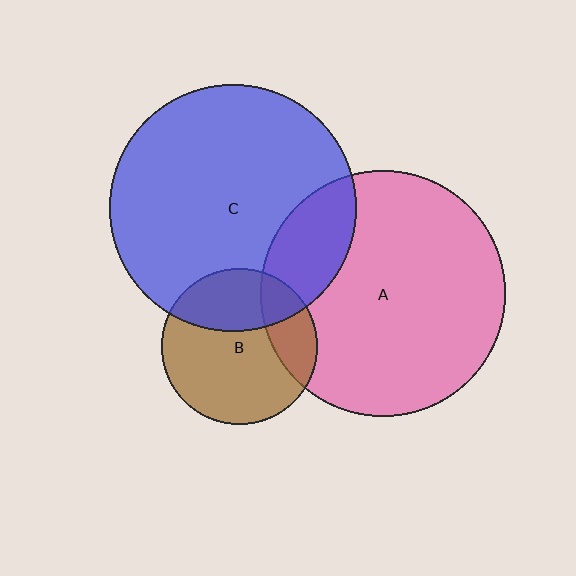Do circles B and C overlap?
Yes.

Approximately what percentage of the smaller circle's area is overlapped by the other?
Approximately 30%.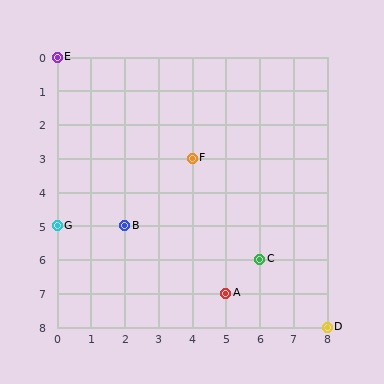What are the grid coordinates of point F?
Point F is at grid coordinates (4, 3).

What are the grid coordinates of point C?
Point C is at grid coordinates (6, 6).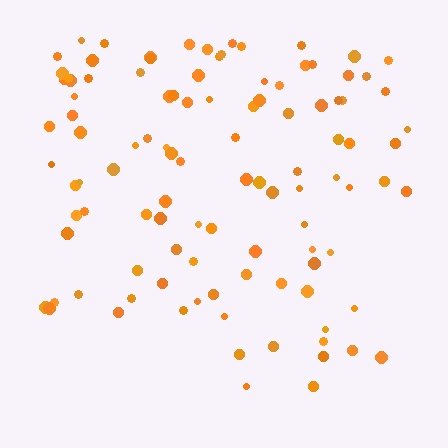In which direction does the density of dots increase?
From bottom to top, with the top side densest.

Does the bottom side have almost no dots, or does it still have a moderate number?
Still a moderate number, just noticeably fewer than the top.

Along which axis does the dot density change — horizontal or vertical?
Vertical.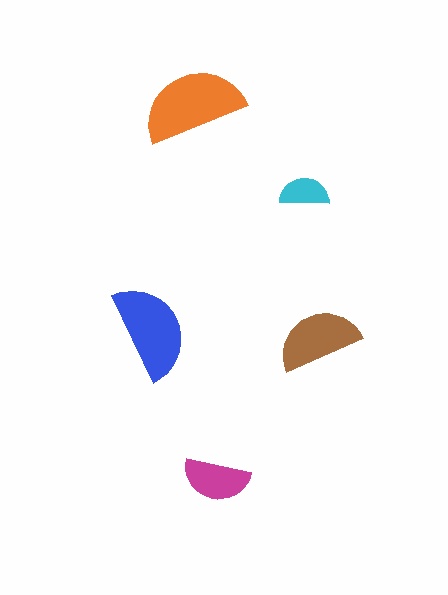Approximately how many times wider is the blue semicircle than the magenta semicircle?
About 1.5 times wider.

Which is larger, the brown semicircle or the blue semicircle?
The blue one.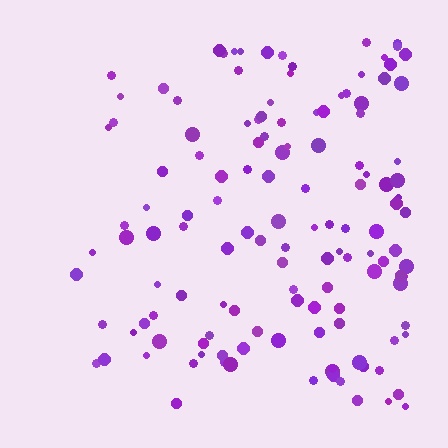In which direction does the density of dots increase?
From left to right, with the right side densest.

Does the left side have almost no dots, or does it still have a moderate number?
Still a moderate number, just noticeably fewer than the right.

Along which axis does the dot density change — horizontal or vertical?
Horizontal.